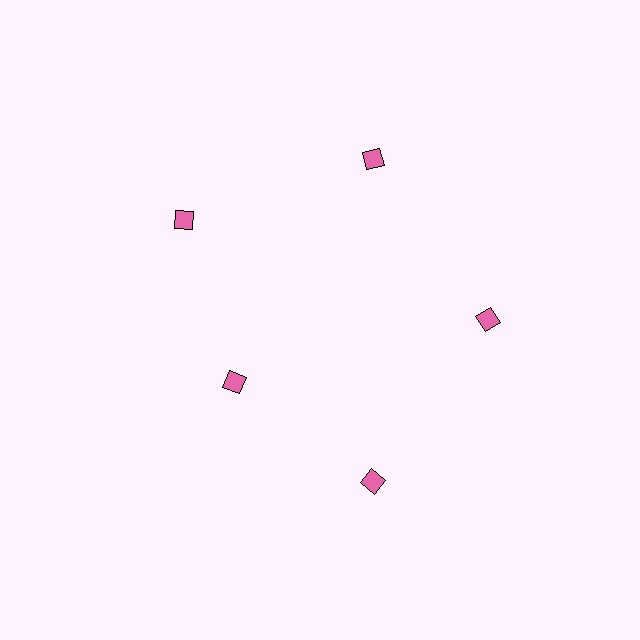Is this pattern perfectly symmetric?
No. The 5 pink diamonds are arranged in a ring, but one element near the 8 o'clock position is pulled inward toward the center, breaking the 5-fold rotational symmetry.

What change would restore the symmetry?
The symmetry would be restored by moving it outward, back onto the ring so that all 5 diamonds sit at equal angles and equal distance from the center.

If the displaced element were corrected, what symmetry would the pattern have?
It would have 5-fold rotational symmetry — the pattern would map onto itself every 72 degrees.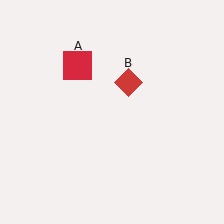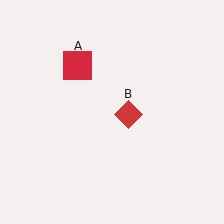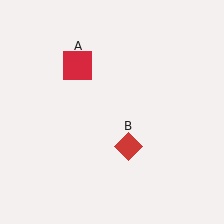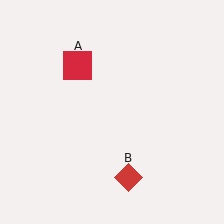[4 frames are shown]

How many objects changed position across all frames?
1 object changed position: red diamond (object B).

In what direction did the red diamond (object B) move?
The red diamond (object B) moved down.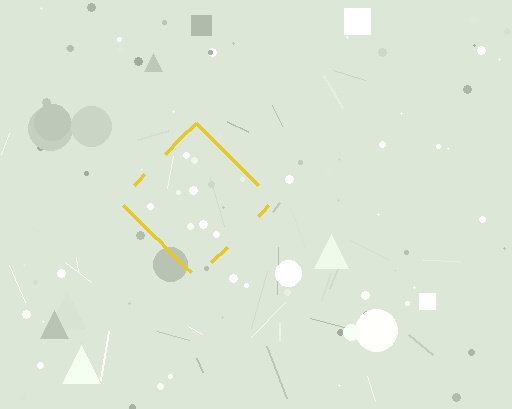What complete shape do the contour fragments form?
The contour fragments form a diamond.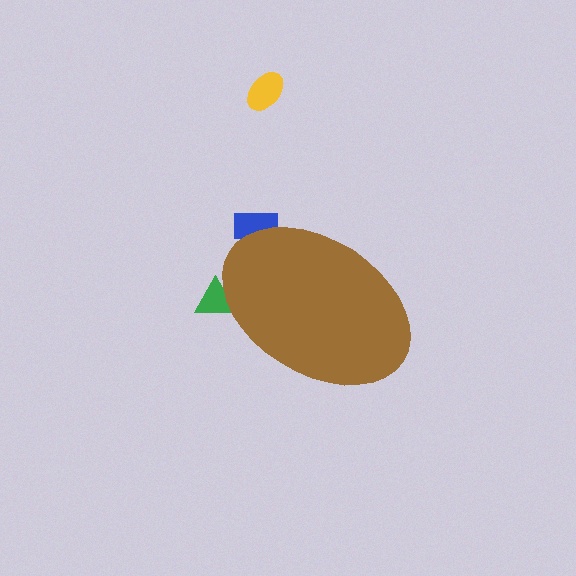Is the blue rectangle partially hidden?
Yes, the blue rectangle is partially hidden behind the brown ellipse.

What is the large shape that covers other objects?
A brown ellipse.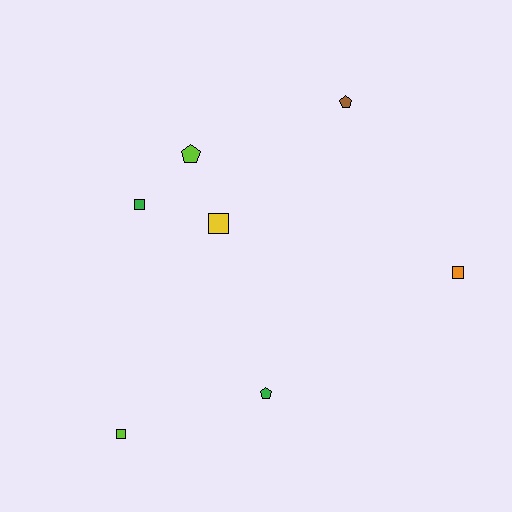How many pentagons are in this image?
There are 3 pentagons.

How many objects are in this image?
There are 7 objects.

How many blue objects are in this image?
There are no blue objects.